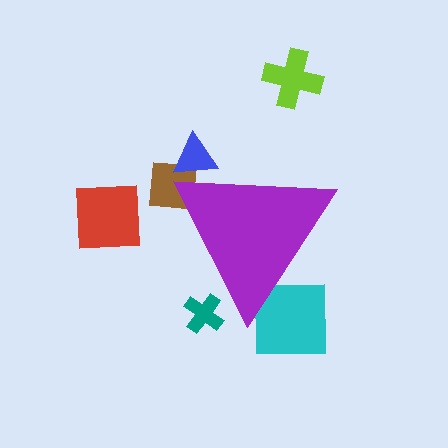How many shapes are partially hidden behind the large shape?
4 shapes are partially hidden.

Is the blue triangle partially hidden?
Yes, the blue triangle is partially hidden behind the purple triangle.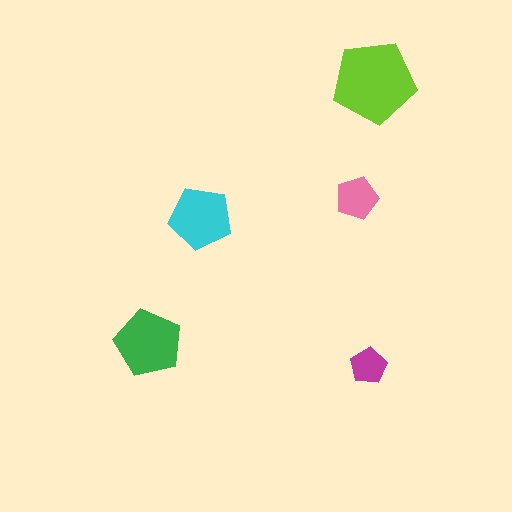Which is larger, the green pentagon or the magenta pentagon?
The green one.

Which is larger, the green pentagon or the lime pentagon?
The lime one.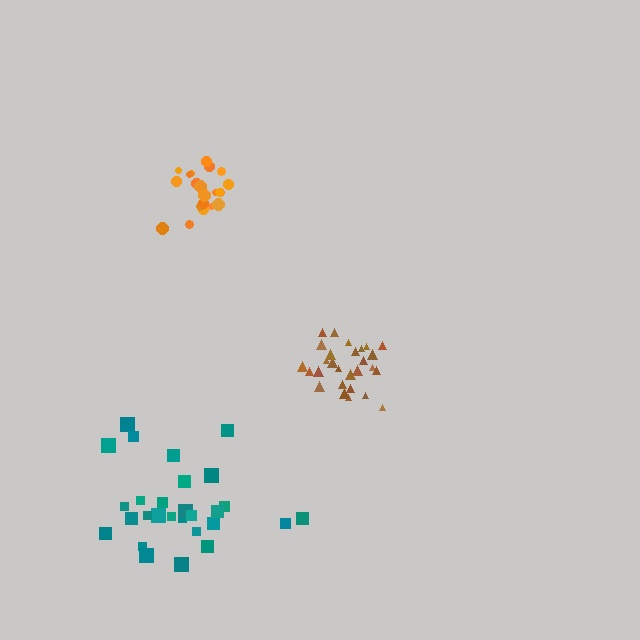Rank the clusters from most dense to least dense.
orange, brown, teal.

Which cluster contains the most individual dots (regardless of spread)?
Brown (28).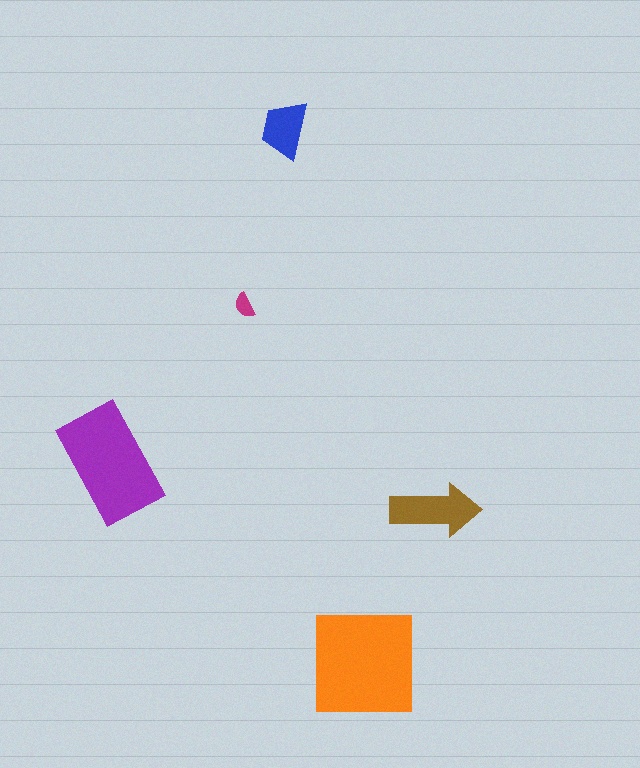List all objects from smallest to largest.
The magenta semicircle, the blue trapezoid, the brown arrow, the purple rectangle, the orange square.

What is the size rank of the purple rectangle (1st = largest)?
2nd.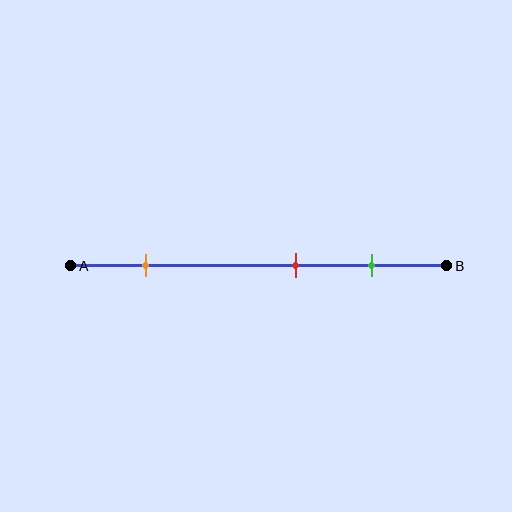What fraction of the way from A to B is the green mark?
The green mark is approximately 80% (0.8) of the way from A to B.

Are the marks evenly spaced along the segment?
No, the marks are not evenly spaced.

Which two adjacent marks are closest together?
The red and green marks are the closest adjacent pair.